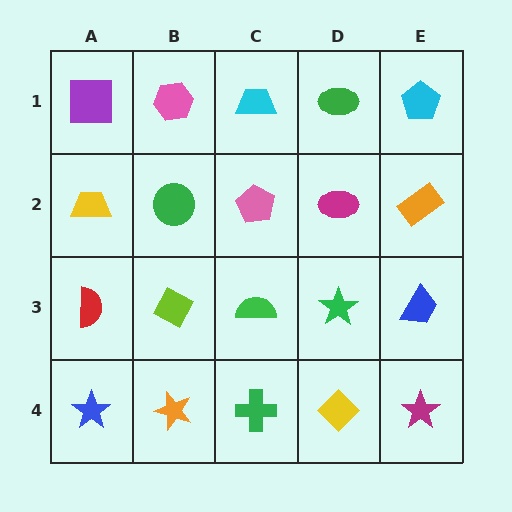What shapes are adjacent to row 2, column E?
A cyan pentagon (row 1, column E), a blue trapezoid (row 3, column E), a magenta ellipse (row 2, column D).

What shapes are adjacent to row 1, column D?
A magenta ellipse (row 2, column D), a cyan trapezoid (row 1, column C), a cyan pentagon (row 1, column E).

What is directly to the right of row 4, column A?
An orange star.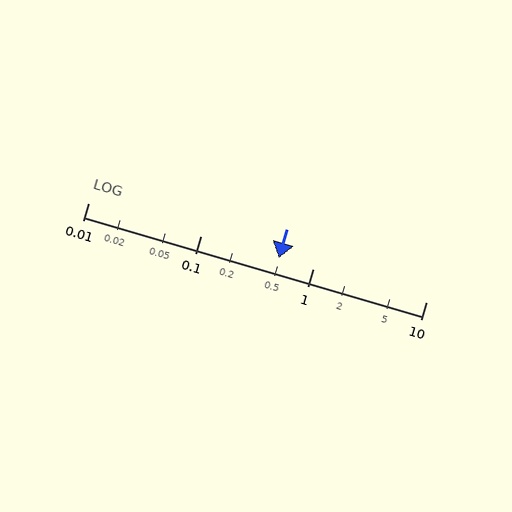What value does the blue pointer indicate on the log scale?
The pointer indicates approximately 0.49.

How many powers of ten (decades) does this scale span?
The scale spans 3 decades, from 0.01 to 10.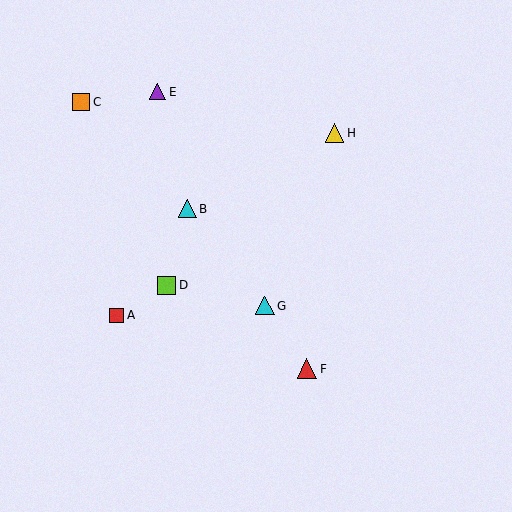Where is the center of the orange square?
The center of the orange square is at (81, 102).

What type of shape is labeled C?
Shape C is an orange square.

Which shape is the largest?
The red triangle (labeled F) is the largest.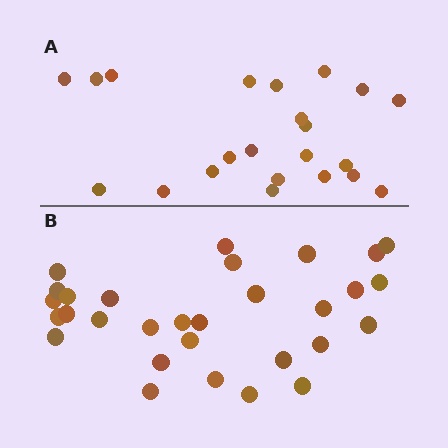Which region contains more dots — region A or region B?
Region B (the bottom region) has more dots.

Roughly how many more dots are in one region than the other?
Region B has roughly 8 or so more dots than region A.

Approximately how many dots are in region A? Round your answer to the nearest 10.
About 20 dots. (The exact count is 22, which rounds to 20.)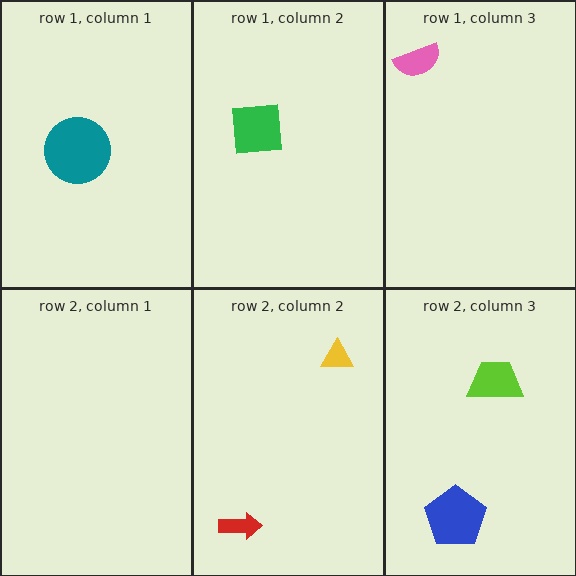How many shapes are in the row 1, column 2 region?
1.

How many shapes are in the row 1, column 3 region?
1.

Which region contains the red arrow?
The row 2, column 2 region.